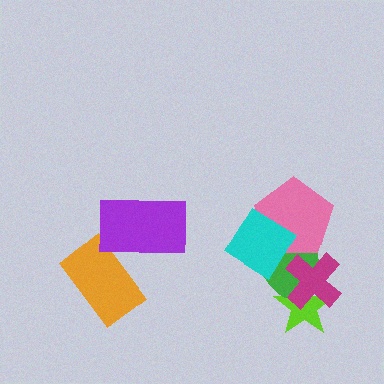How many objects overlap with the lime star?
2 objects overlap with the lime star.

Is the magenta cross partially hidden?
No, no other shape covers it.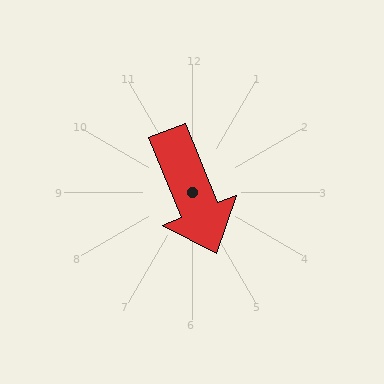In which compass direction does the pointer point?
South.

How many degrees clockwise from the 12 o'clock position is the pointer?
Approximately 158 degrees.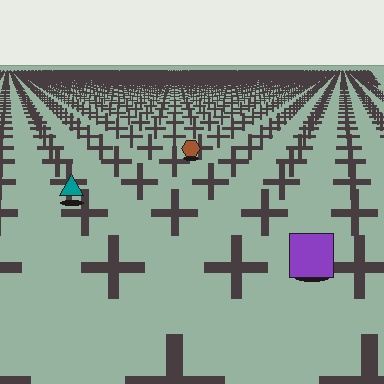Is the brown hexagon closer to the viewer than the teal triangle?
No. The teal triangle is closer — you can tell from the texture gradient: the ground texture is coarser near it.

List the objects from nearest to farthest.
From nearest to farthest: the purple square, the teal triangle, the brown hexagon.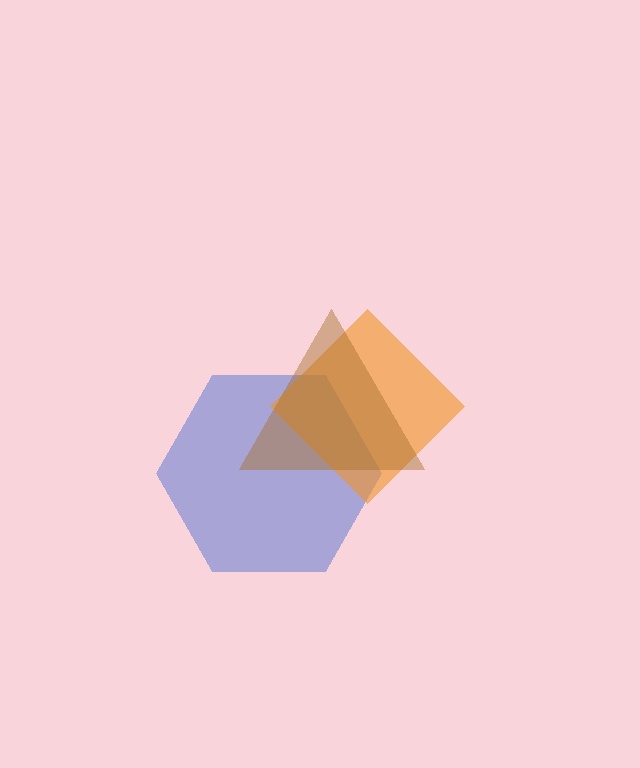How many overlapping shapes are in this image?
There are 3 overlapping shapes in the image.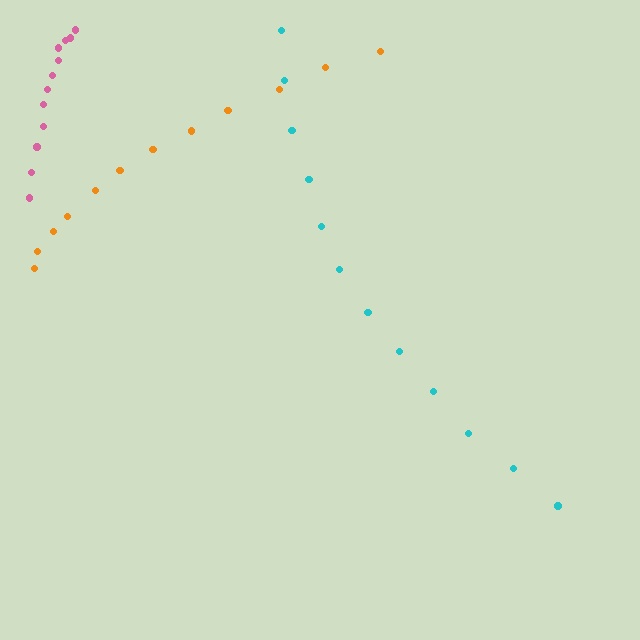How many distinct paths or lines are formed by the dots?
There are 3 distinct paths.